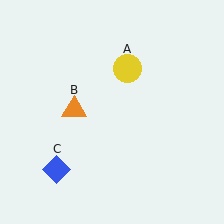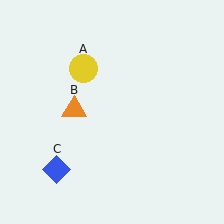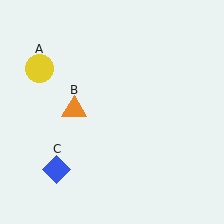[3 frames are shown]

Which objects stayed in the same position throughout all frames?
Orange triangle (object B) and blue diamond (object C) remained stationary.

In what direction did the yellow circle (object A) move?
The yellow circle (object A) moved left.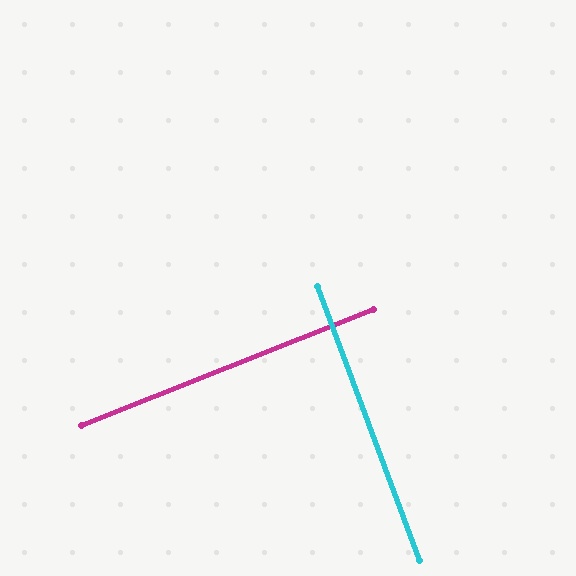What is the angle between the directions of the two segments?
Approximately 89 degrees.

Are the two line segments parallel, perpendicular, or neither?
Perpendicular — they meet at approximately 89°.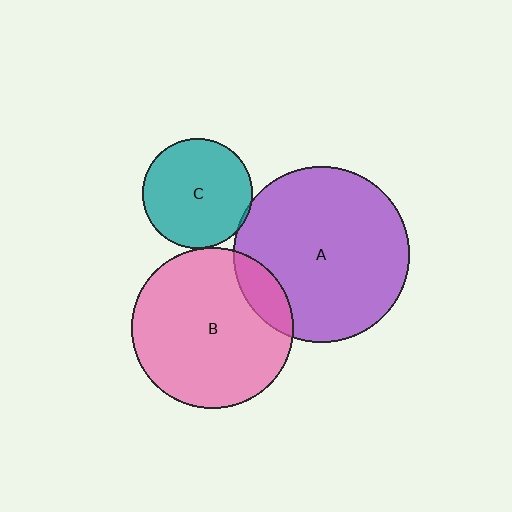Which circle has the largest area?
Circle A (purple).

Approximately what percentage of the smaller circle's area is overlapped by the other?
Approximately 5%.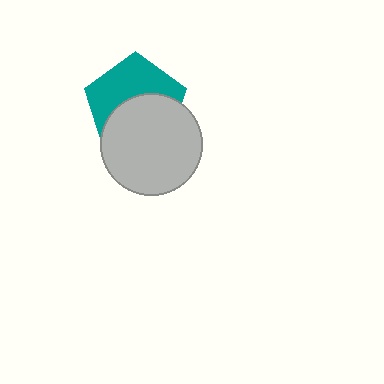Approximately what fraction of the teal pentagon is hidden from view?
Roughly 51% of the teal pentagon is hidden behind the light gray circle.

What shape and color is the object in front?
The object in front is a light gray circle.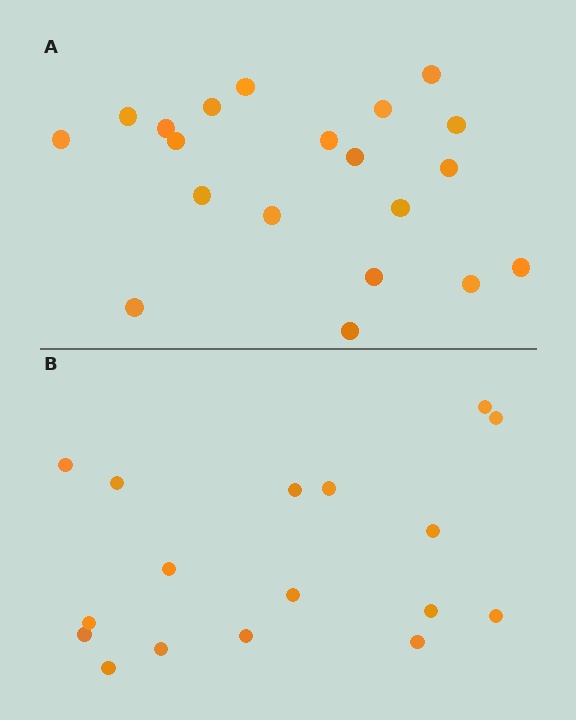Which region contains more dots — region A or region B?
Region A (the top region) has more dots.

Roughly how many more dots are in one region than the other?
Region A has just a few more — roughly 2 or 3 more dots than region B.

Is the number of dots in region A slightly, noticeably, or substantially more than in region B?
Region A has only slightly more — the two regions are fairly close. The ratio is roughly 1.2 to 1.